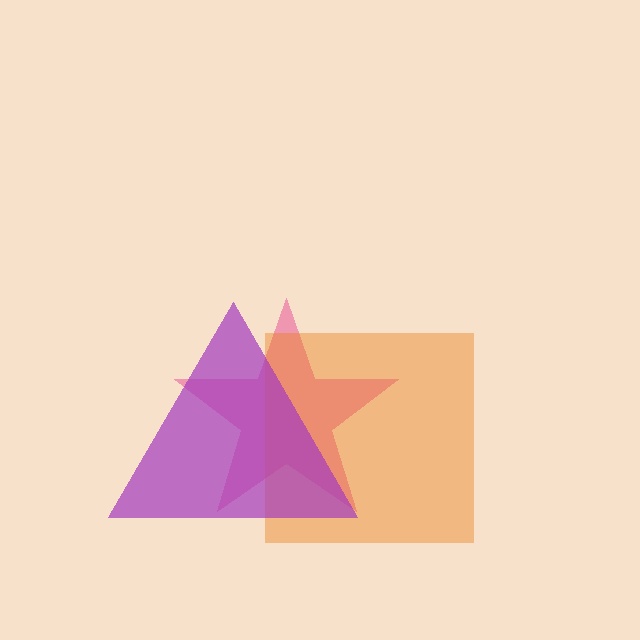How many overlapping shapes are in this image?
There are 3 overlapping shapes in the image.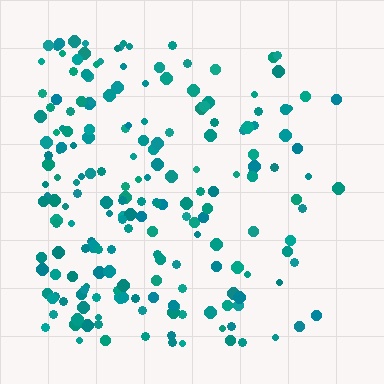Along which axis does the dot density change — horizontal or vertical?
Horizontal.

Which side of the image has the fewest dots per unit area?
The right.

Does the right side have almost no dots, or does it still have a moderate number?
Still a moderate number, just noticeably fewer than the left.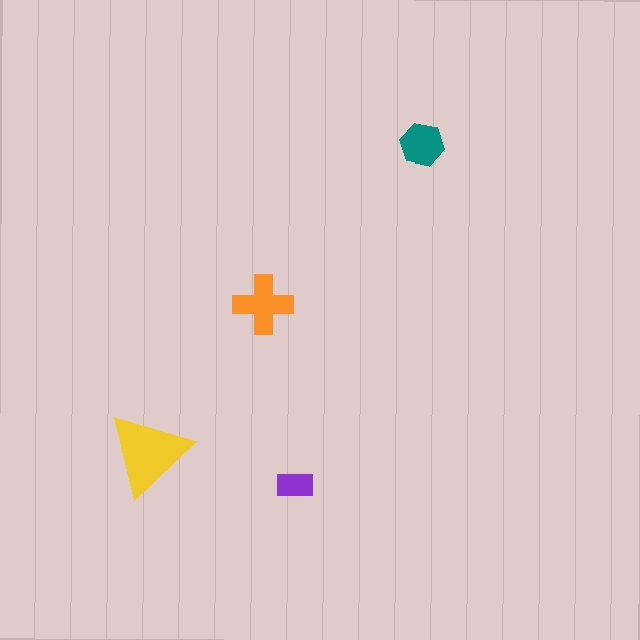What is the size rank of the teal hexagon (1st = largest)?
3rd.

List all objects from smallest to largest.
The purple rectangle, the teal hexagon, the orange cross, the yellow triangle.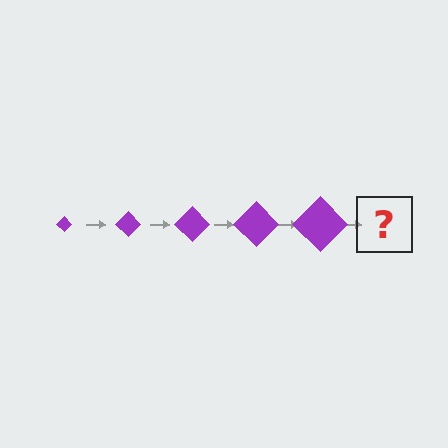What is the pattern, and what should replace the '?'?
The pattern is that the diamond gets progressively larger each step. The '?' should be a purple diamond, larger than the previous one.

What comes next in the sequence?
The next element should be a purple diamond, larger than the previous one.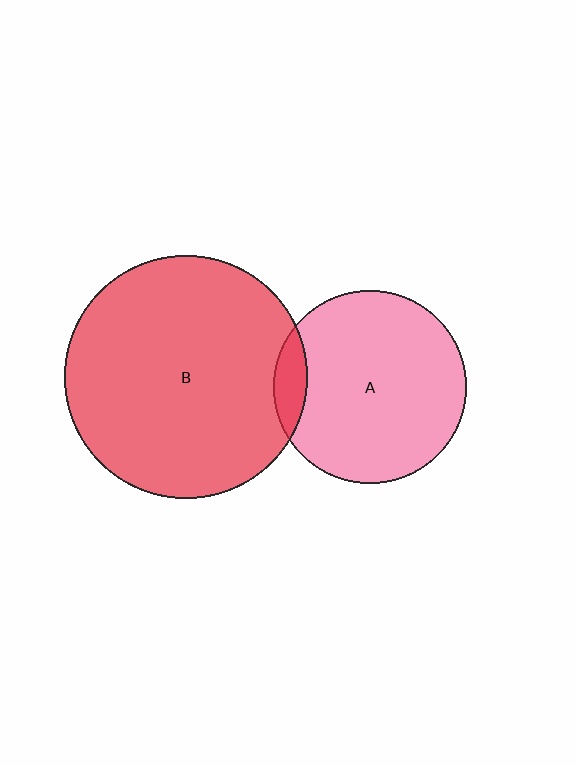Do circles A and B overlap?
Yes.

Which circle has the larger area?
Circle B (red).